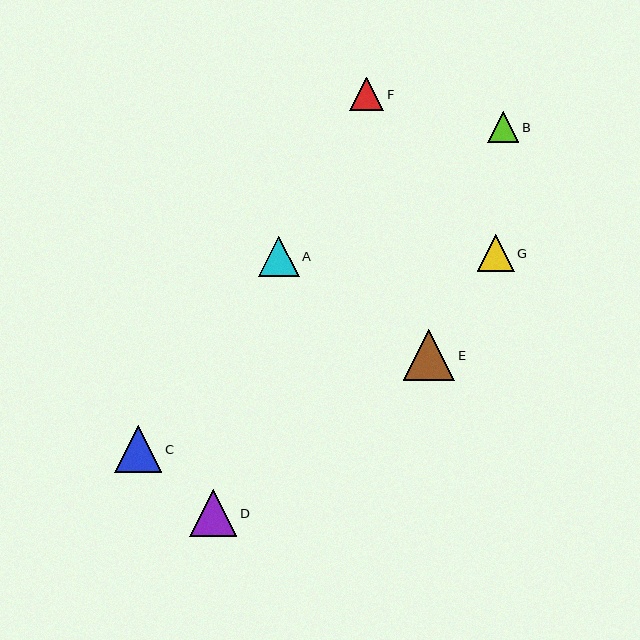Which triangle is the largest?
Triangle E is the largest with a size of approximately 52 pixels.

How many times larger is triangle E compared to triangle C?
Triangle E is approximately 1.1 times the size of triangle C.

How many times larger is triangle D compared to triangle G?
Triangle D is approximately 1.3 times the size of triangle G.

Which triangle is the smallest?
Triangle B is the smallest with a size of approximately 31 pixels.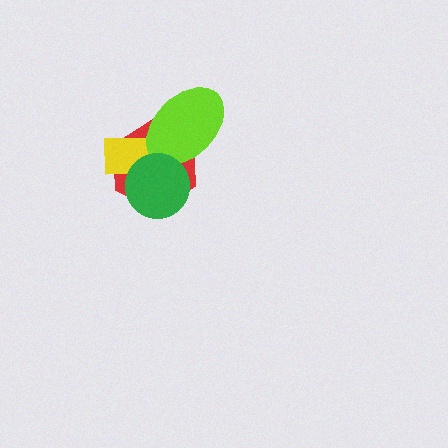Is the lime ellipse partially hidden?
Yes, it is partially covered by another shape.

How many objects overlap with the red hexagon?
3 objects overlap with the red hexagon.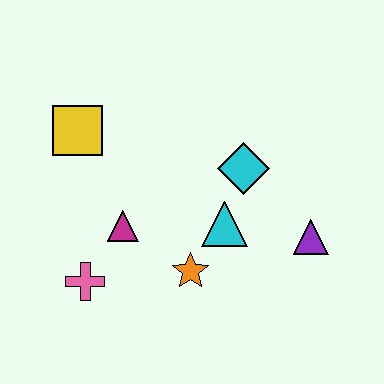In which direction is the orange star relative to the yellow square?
The orange star is below the yellow square.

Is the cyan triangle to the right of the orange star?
Yes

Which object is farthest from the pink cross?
The purple triangle is farthest from the pink cross.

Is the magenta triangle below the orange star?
No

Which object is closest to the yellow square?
The magenta triangle is closest to the yellow square.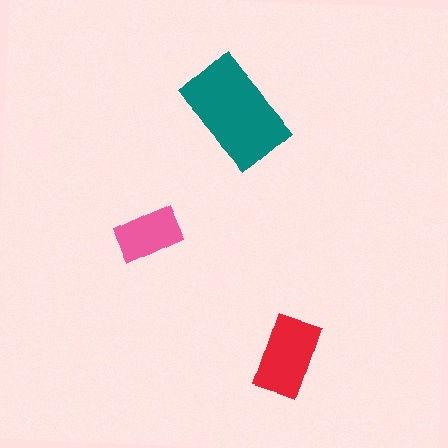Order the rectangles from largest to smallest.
the teal one, the red one, the pink one.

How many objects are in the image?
There are 3 objects in the image.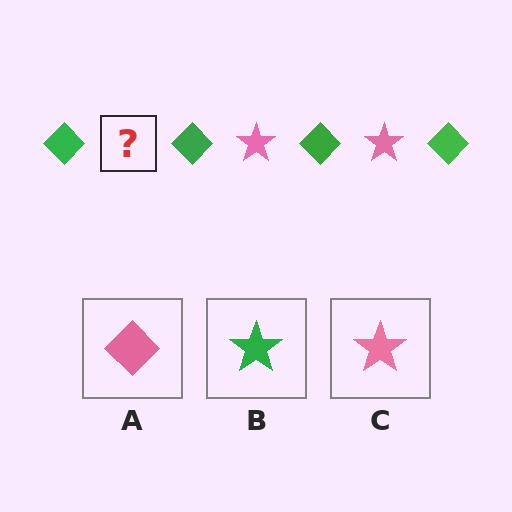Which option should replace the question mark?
Option C.